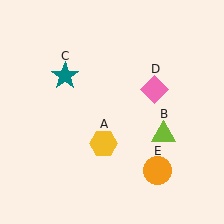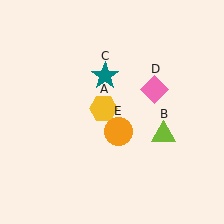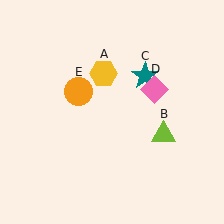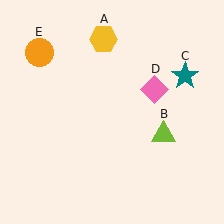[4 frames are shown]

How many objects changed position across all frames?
3 objects changed position: yellow hexagon (object A), teal star (object C), orange circle (object E).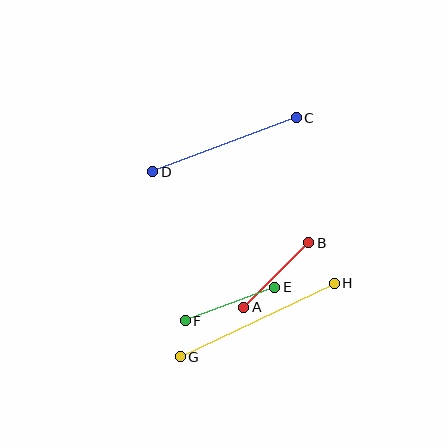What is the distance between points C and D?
The distance is approximately 153 pixels.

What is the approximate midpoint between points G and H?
The midpoint is at approximately (257, 320) pixels.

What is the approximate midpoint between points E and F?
The midpoint is at approximately (230, 304) pixels.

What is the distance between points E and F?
The distance is approximately 96 pixels.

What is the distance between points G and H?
The distance is approximately 171 pixels.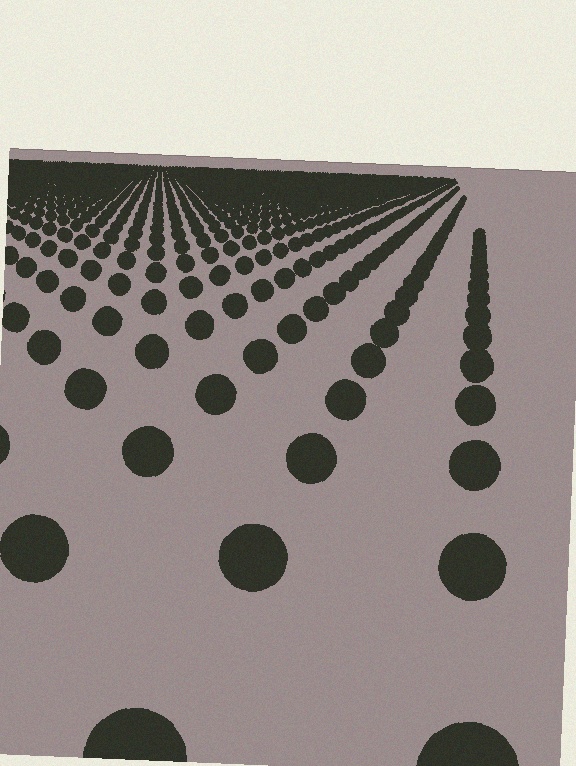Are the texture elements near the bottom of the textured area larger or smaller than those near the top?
Larger. Near the bottom, elements are closer to the viewer and appear at a bigger on-screen size.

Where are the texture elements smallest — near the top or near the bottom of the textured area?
Near the top.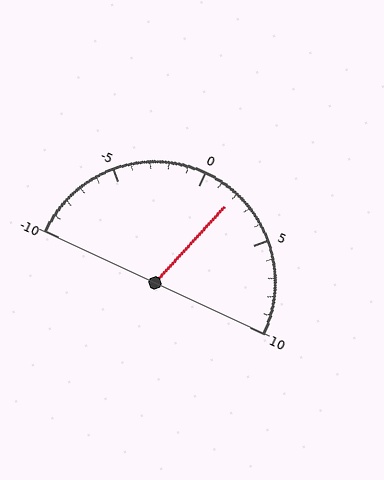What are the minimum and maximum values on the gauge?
The gauge ranges from -10 to 10.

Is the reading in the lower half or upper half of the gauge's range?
The reading is in the upper half of the range (-10 to 10).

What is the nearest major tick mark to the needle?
The nearest major tick mark is 0.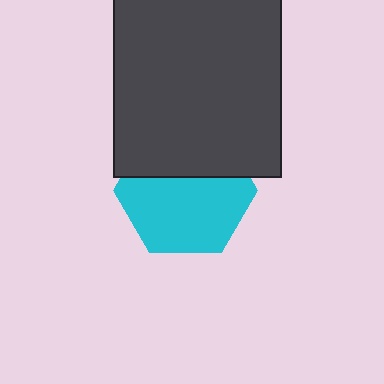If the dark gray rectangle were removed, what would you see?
You would see the complete cyan hexagon.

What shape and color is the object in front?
The object in front is a dark gray rectangle.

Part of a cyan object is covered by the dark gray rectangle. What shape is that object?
It is a hexagon.